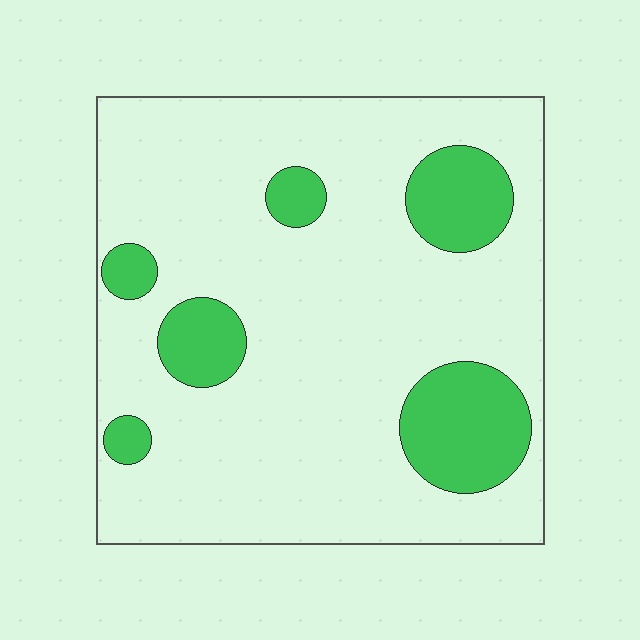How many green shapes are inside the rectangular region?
6.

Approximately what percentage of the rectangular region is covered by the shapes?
Approximately 20%.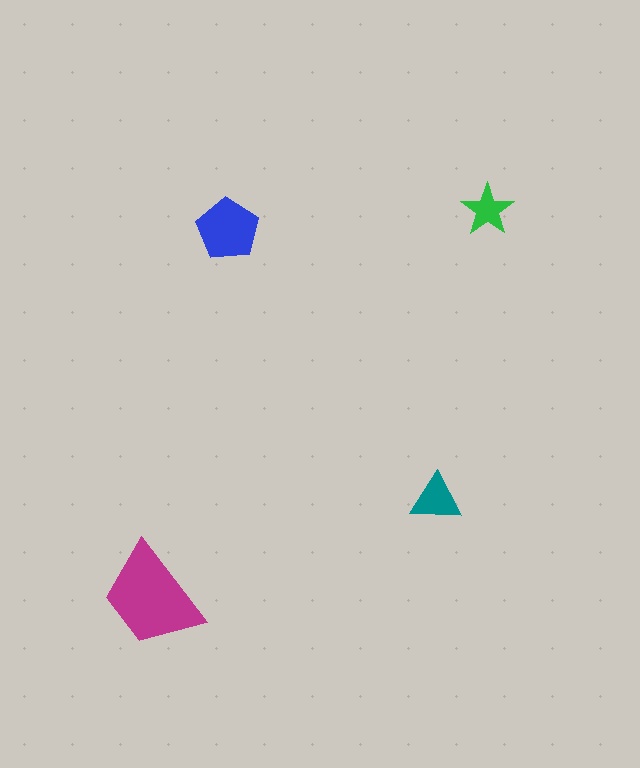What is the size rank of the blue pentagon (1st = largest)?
2nd.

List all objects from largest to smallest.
The magenta trapezoid, the blue pentagon, the teal triangle, the green star.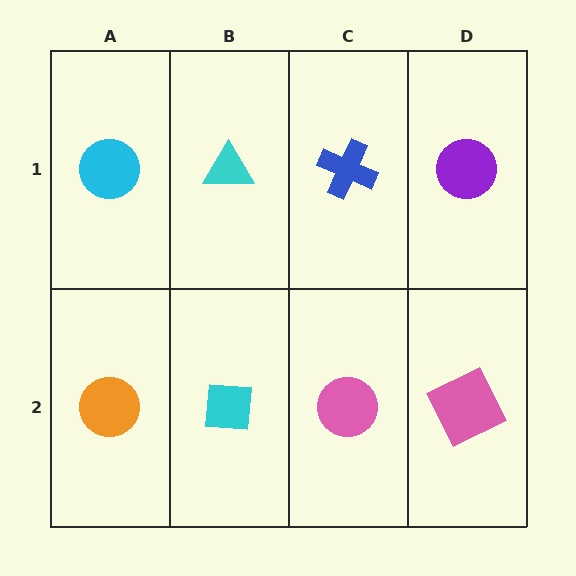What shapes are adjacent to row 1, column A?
An orange circle (row 2, column A), a cyan triangle (row 1, column B).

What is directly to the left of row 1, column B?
A cyan circle.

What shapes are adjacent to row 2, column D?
A purple circle (row 1, column D), a pink circle (row 2, column C).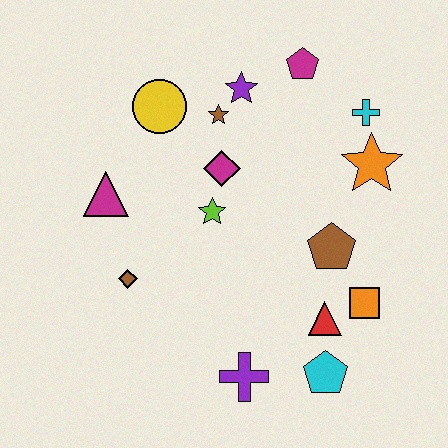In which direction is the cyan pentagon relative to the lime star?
The cyan pentagon is below the lime star.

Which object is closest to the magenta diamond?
The lime star is closest to the magenta diamond.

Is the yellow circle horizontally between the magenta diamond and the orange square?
No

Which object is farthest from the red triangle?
The yellow circle is farthest from the red triangle.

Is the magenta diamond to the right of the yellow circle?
Yes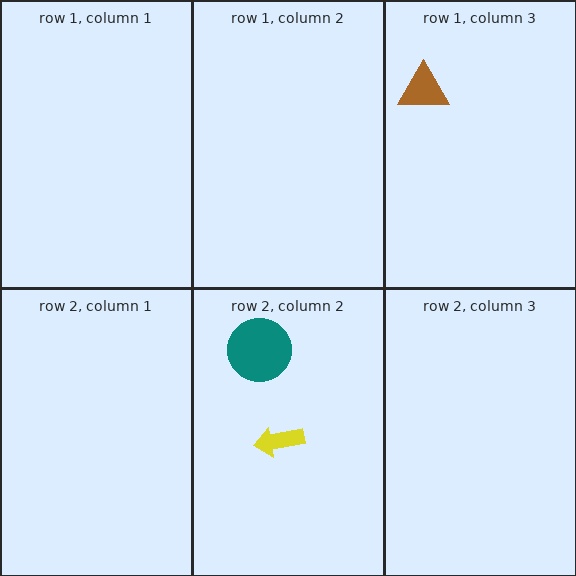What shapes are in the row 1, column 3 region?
The brown triangle.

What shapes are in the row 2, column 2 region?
The teal circle, the yellow arrow.